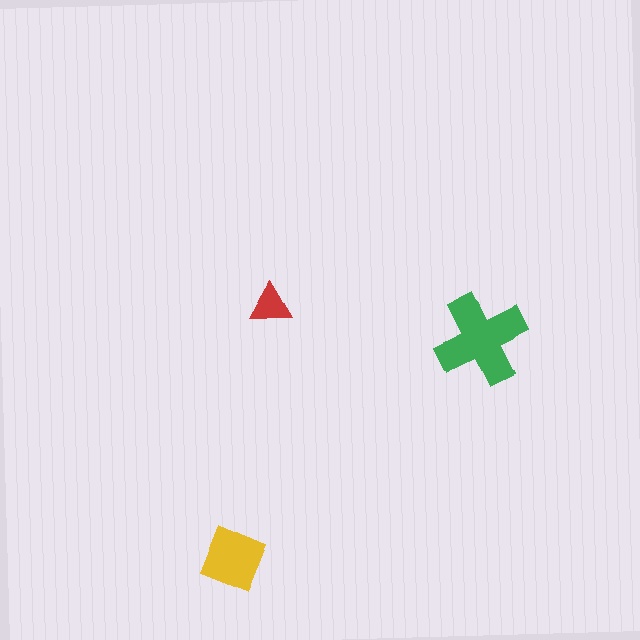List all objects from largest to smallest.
The green cross, the yellow diamond, the red triangle.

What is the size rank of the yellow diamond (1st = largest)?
2nd.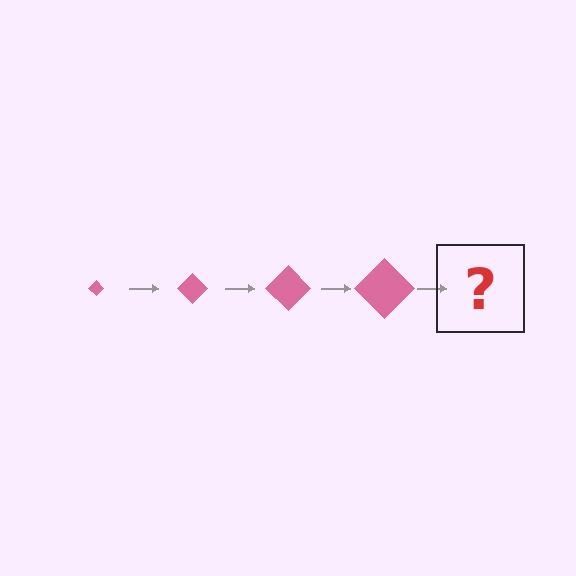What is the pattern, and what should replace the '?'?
The pattern is that the diamond gets progressively larger each step. The '?' should be a pink diamond, larger than the previous one.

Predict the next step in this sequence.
The next step is a pink diamond, larger than the previous one.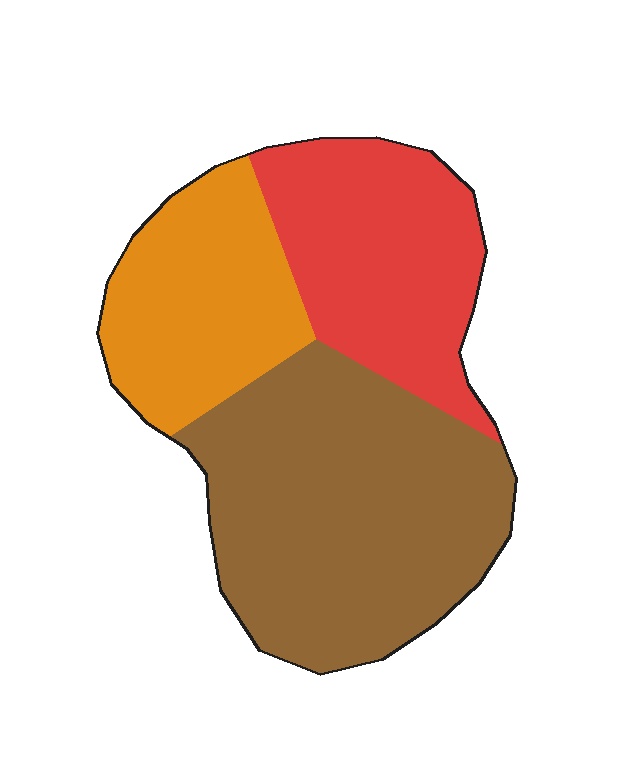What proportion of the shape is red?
Red takes up about one quarter (1/4) of the shape.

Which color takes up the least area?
Orange, at roughly 25%.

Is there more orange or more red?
Red.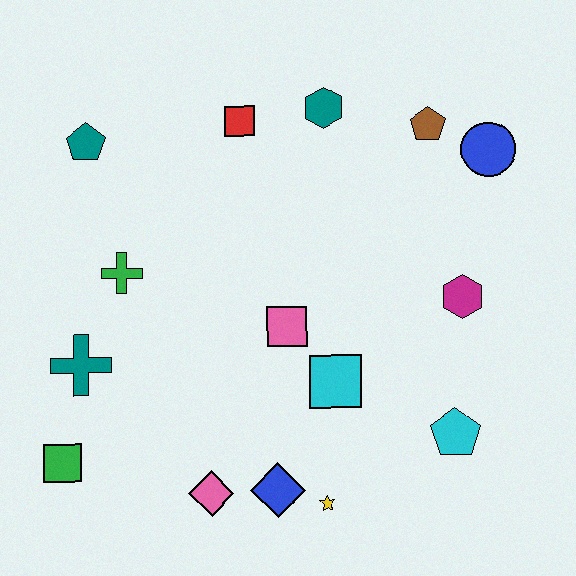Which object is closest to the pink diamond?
The blue diamond is closest to the pink diamond.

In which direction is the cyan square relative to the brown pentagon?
The cyan square is below the brown pentagon.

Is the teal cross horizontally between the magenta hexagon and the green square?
Yes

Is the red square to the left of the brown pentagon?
Yes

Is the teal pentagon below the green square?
No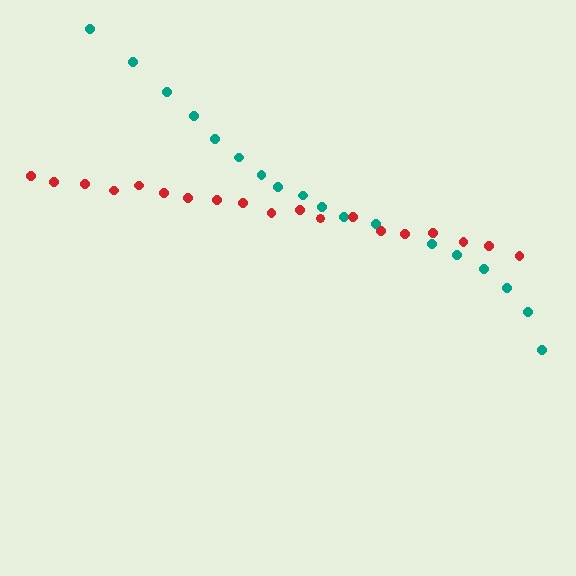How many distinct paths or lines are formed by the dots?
There are 2 distinct paths.